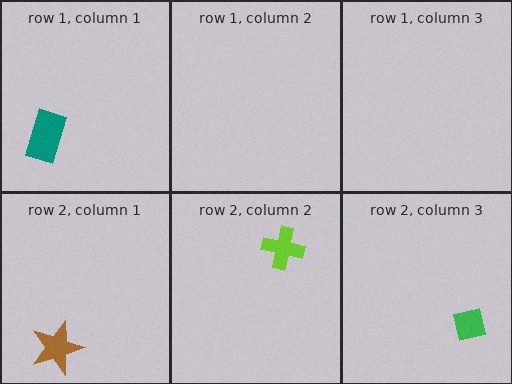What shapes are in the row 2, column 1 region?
The brown star.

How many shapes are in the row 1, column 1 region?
1.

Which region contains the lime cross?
The row 2, column 2 region.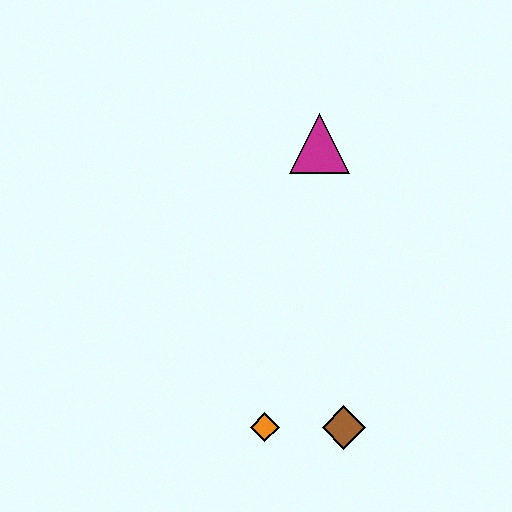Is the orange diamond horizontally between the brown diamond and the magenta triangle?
No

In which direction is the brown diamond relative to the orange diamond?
The brown diamond is to the right of the orange diamond.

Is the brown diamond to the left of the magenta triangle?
No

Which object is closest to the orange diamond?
The brown diamond is closest to the orange diamond.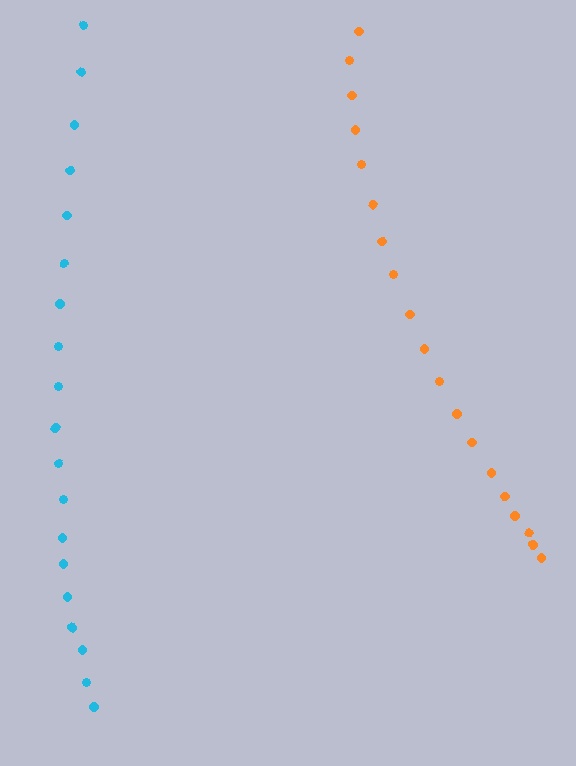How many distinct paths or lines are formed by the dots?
There are 2 distinct paths.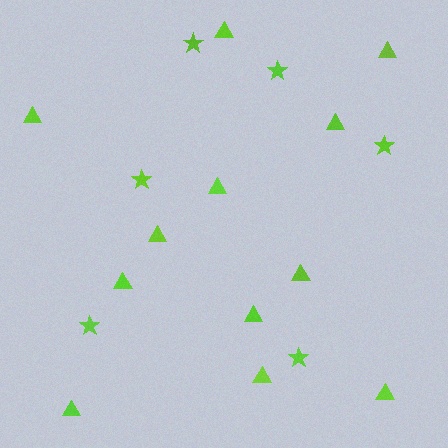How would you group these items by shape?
There are 2 groups: one group of triangles (12) and one group of stars (6).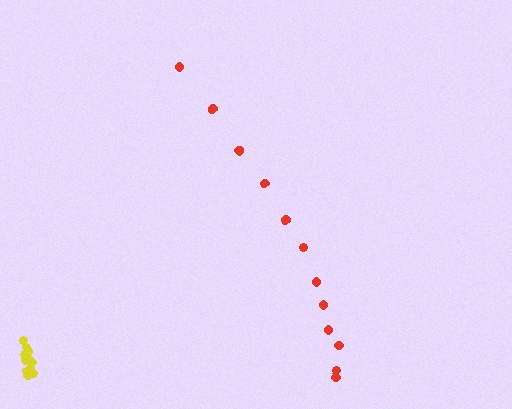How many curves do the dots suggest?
There are 2 distinct paths.